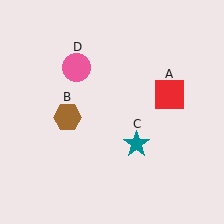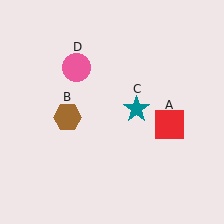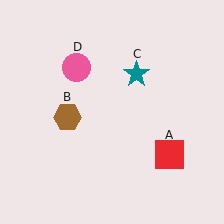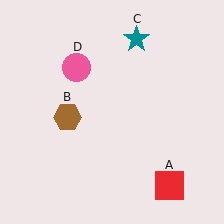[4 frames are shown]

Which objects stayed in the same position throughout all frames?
Brown hexagon (object B) and pink circle (object D) remained stationary.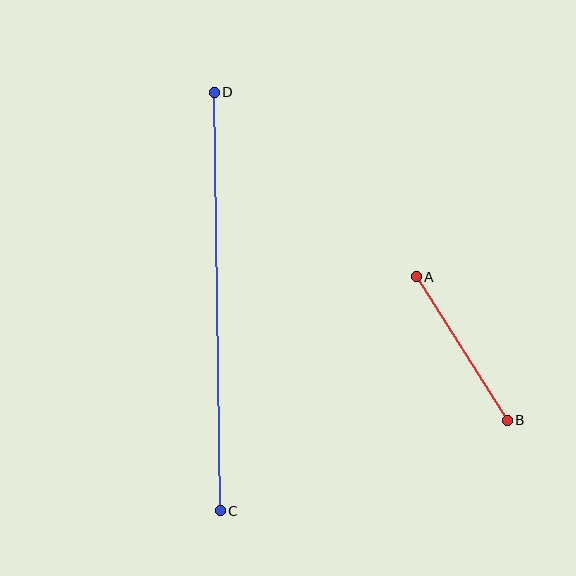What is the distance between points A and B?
The distance is approximately 170 pixels.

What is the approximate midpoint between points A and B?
The midpoint is at approximately (462, 349) pixels.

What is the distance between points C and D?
The distance is approximately 418 pixels.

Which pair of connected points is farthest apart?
Points C and D are farthest apart.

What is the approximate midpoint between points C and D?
The midpoint is at approximately (217, 301) pixels.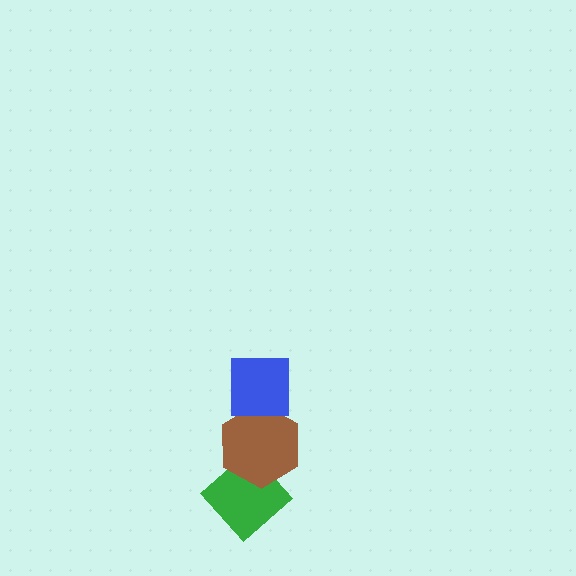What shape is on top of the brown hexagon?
The blue square is on top of the brown hexagon.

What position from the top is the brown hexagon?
The brown hexagon is 2nd from the top.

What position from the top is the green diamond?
The green diamond is 3rd from the top.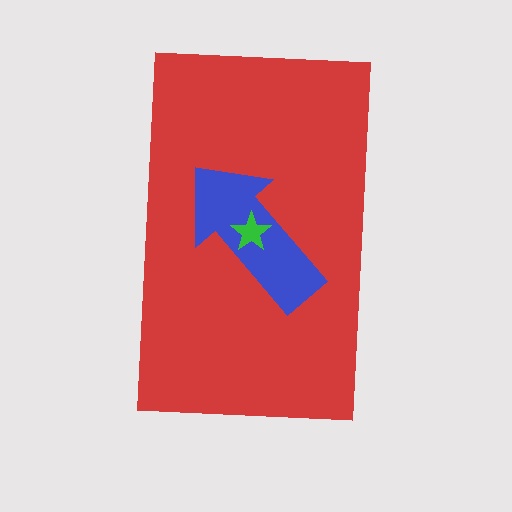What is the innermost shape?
The green star.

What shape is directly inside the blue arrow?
The green star.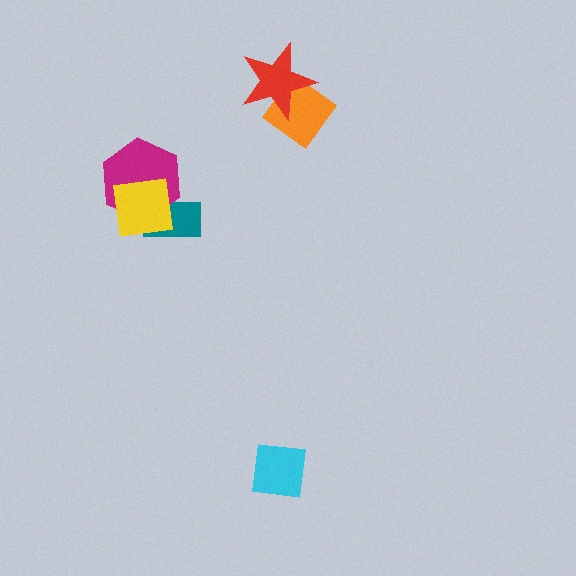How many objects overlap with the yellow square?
2 objects overlap with the yellow square.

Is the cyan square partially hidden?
No, no other shape covers it.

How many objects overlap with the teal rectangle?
2 objects overlap with the teal rectangle.